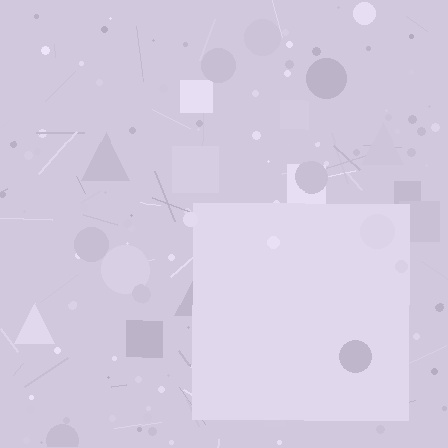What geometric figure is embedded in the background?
A square is embedded in the background.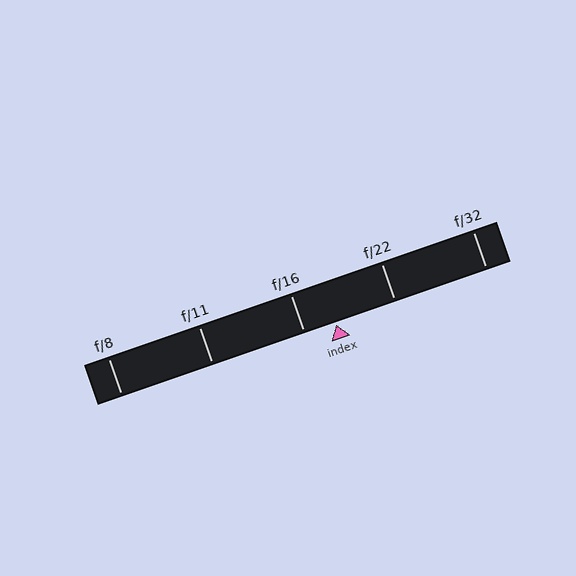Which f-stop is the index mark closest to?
The index mark is closest to f/16.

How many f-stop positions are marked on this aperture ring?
There are 5 f-stop positions marked.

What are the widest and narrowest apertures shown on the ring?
The widest aperture shown is f/8 and the narrowest is f/32.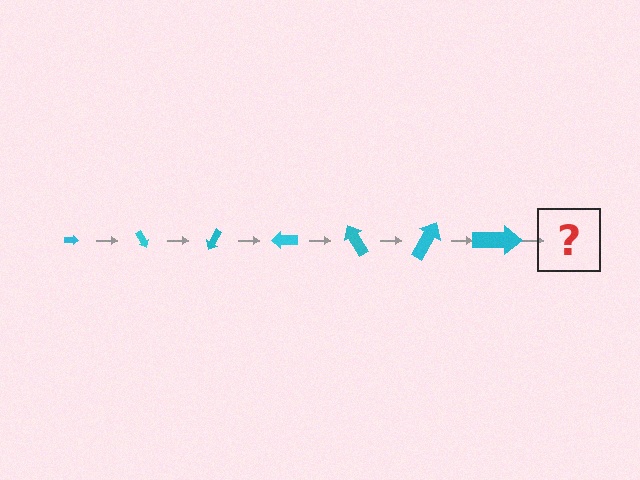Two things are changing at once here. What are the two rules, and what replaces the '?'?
The two rules are that the arrow grows larger each step and it rotates 60 degrees each step. The '?' should be an arrow, larger than the previous one and rotated 420 degrees from the start.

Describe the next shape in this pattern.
It should be an arrow, larger than the previous one and rotated 420 degrees from the start.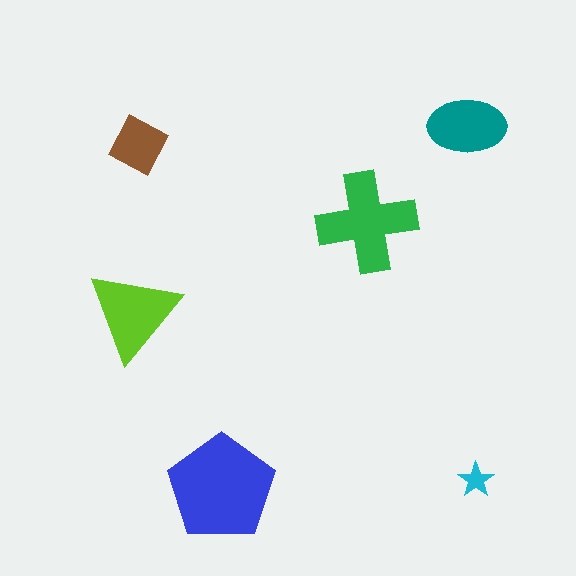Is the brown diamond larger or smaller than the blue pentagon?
Smaller.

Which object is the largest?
The blue pentagon.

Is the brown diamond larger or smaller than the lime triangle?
Smaller.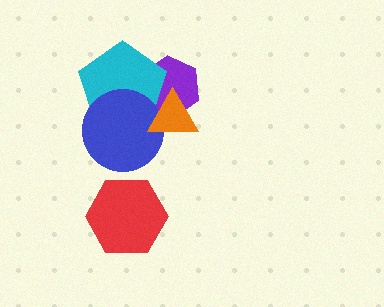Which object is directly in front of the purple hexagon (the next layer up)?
The cyan pentagon is directly in front of the purple hexagon.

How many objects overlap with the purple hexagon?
3 objects overlap with the purple hexagon.